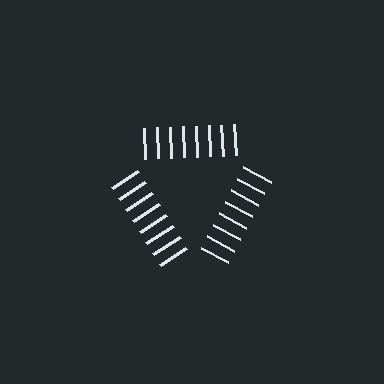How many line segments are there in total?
24 — 8 along each of the 3 edges.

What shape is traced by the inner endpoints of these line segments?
An illusory triangle — the line segments terminate on its edges but no continuous stroke is drawn.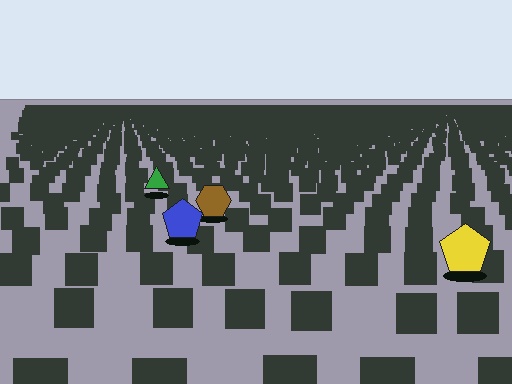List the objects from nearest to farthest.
From nearest to farthest: the yellow pentagon, the blue pentagon, the brown hexagon, the green triangle.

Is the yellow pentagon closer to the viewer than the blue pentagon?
Yes. The yellow pentagon is closer — you can tell from the texture gradient: the ground texture is coarser near it.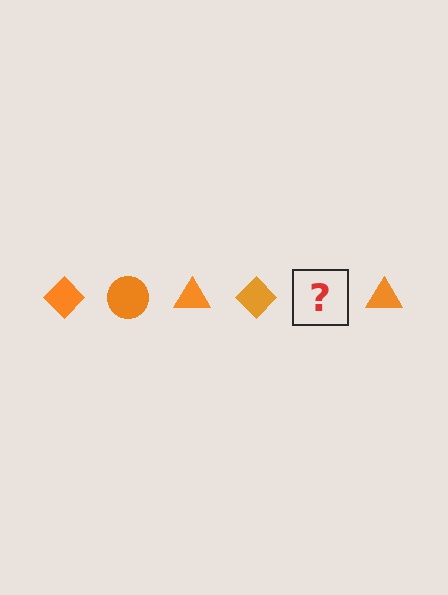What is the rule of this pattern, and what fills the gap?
The rule is that the pattern cycles through diamond, circle, triangle shapes in orange. The gap should be filled with an orange circle.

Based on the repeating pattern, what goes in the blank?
The blank should be an orange circle.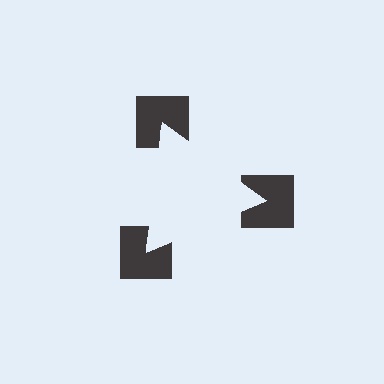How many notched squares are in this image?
There are 3 — one at each vertex of the illusory triangle.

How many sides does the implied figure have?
3 sides.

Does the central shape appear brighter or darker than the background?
It typically appears slightly brighter than the background, even though no actual brightness change is drawn.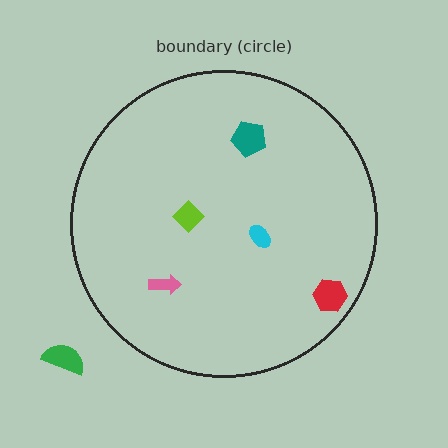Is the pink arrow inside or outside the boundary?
Inside.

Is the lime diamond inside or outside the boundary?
Inside.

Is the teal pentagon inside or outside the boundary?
Inside.